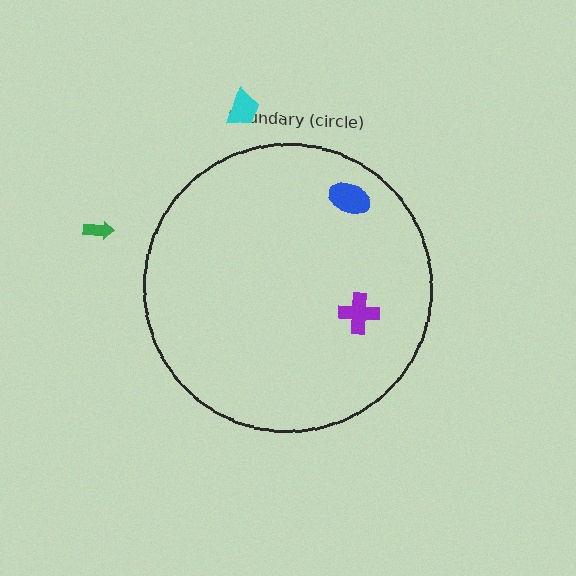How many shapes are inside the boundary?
2 inside, 2 outside.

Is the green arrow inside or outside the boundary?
Outside.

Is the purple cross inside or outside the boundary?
Inside.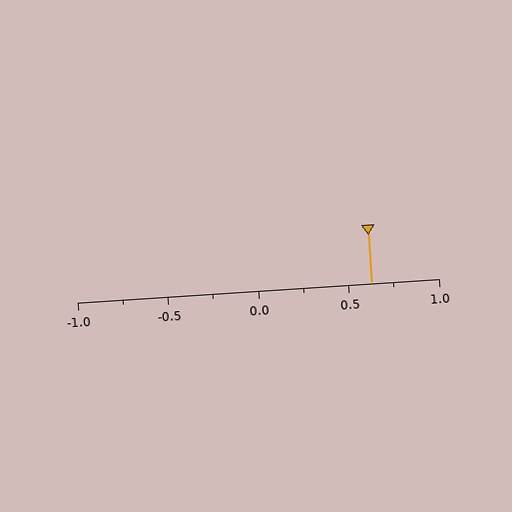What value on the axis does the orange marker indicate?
The marker indicates approximately 0.62.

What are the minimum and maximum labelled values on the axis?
The axis runs from -1.0 to 1.0.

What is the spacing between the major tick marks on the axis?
The major ticks are spaced 0.5 apart.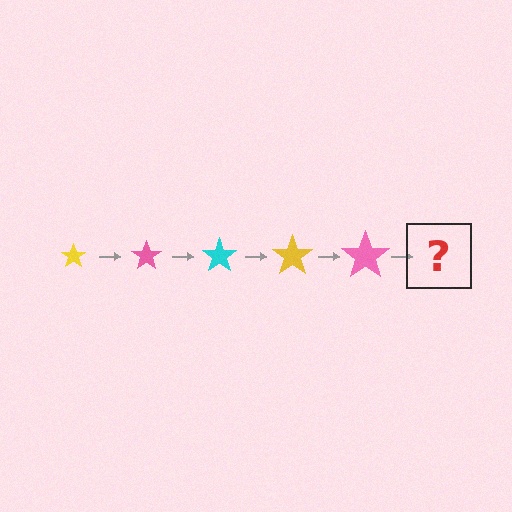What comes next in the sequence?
The next element should be a cyan star, larger than the previous one.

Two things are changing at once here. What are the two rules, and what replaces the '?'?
The two rules are that the star grows larger each step and the color cycles through yellow, pink, and cyan. The '?' should be a cyan star, larger than the previous one.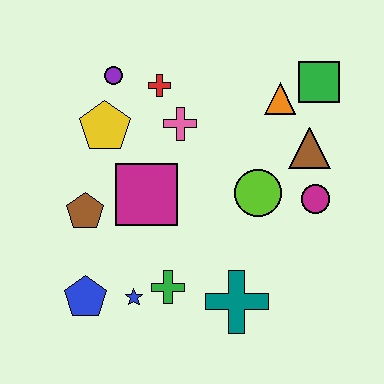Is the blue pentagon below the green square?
Yes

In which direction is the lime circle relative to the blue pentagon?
The lime circle is to the right of the blue pentagon.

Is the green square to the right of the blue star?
Yes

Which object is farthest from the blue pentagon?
The green square is farthest from the blue pentagon.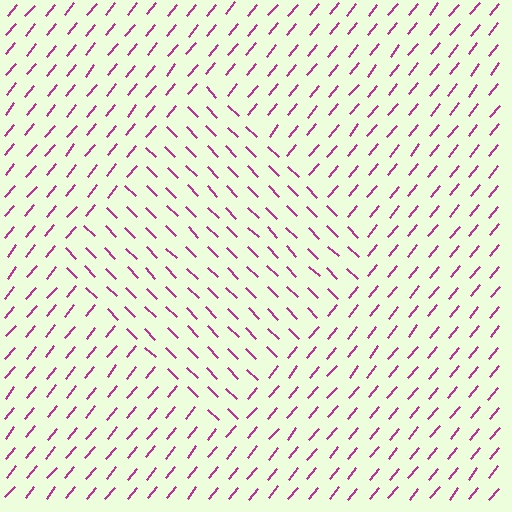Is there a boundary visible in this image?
Yes, there is a texture boundary formed by a change in line orientation.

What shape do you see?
I see a diamond.